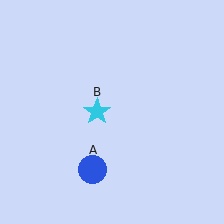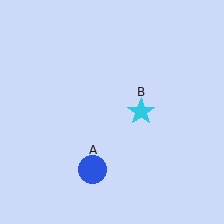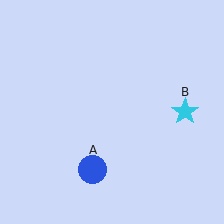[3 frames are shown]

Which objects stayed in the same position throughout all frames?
Blue circle (object A) remained stationary.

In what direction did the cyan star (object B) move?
The cyan star (object B) moved right.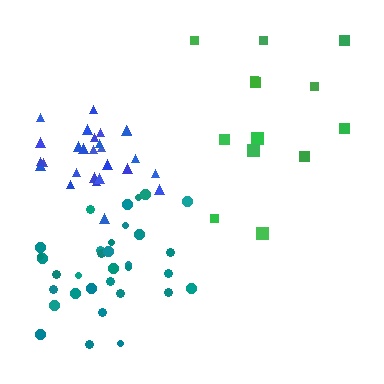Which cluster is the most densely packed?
Blue.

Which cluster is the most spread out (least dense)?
Green.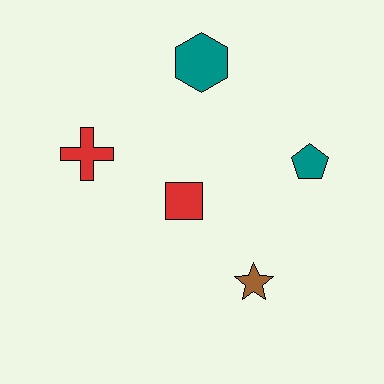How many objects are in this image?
There are 5 objects.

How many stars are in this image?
There is 1 star.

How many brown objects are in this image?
There is 1 brown object.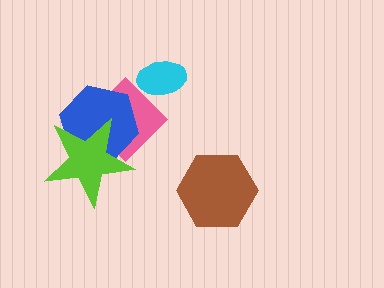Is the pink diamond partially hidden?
Yes, it is partially covered by another shape.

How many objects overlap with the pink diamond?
2 objects overlap with the pink diamond.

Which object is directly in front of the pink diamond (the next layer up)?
The blue hexagon is directly in front of the pink diamond.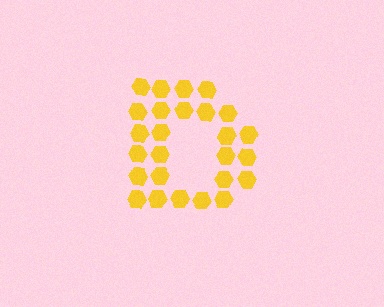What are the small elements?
The small elements are hexagons.